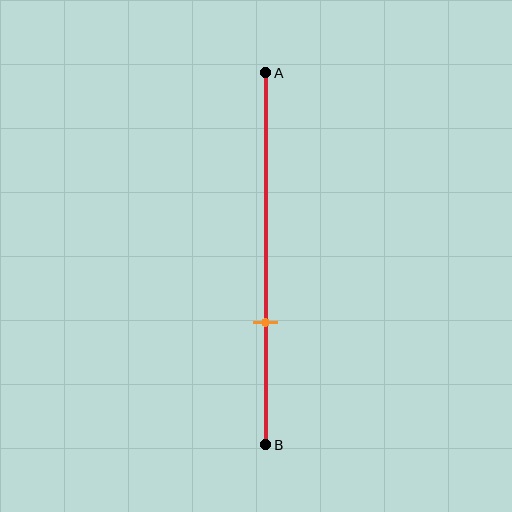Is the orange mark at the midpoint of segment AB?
No, the mark is at about 65% from A, not at the 50% midpoint.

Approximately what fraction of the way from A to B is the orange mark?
The orange mark is approximately 65% of the way from A to B.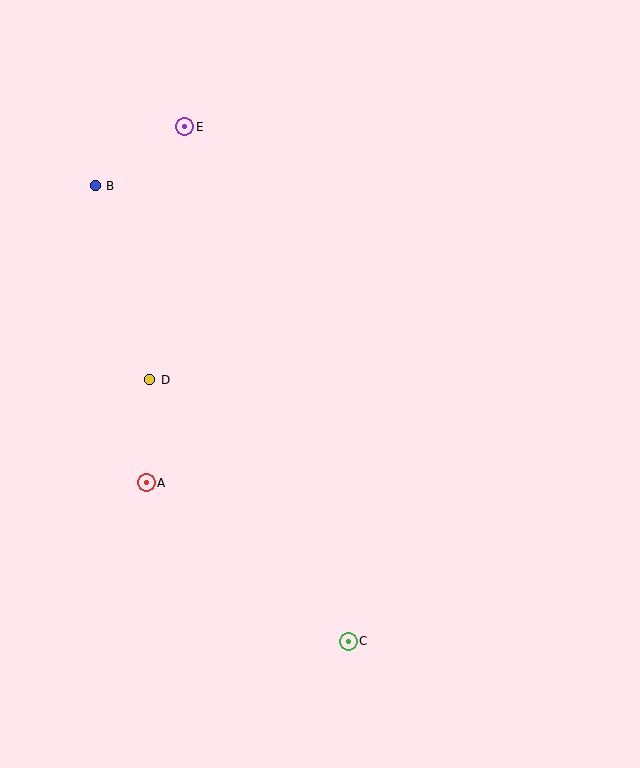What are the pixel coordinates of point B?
Point B is at (95, 186).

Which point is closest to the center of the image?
Point D at (150, 380) is closest to the center.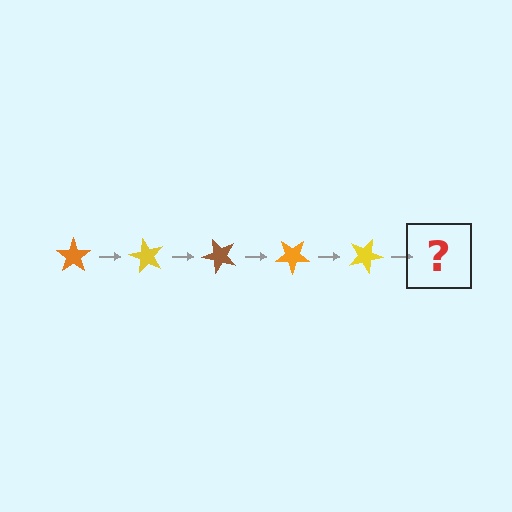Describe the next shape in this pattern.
It should be a brown star, rotated 300 degrees from the start.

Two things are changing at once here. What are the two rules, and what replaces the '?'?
The two rules are that it rotates 60 degrees each step and the color cycles through orange, yellow, and brown. The '?' should be a brown star, rotated 300 degrees from the start.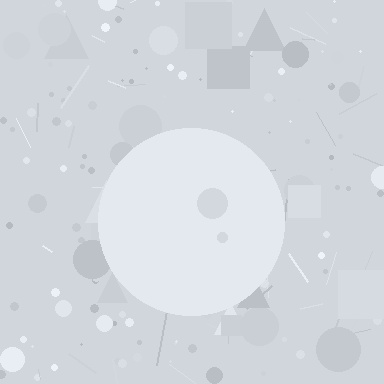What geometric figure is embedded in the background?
A circle is embedded in the background.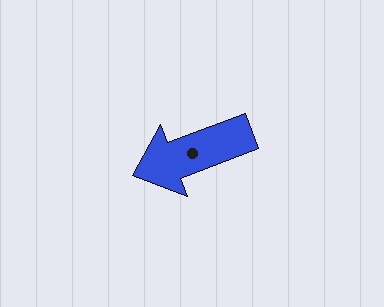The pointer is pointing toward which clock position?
Roughly 8 o'clock.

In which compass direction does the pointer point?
West.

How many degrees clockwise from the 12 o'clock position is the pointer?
Approximately 249 degrees.